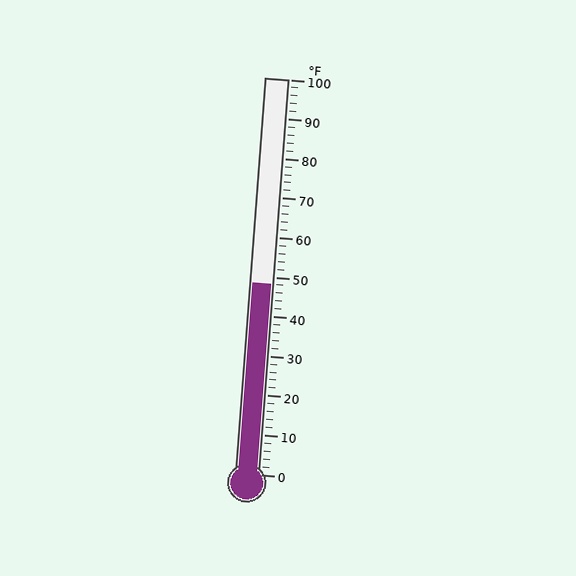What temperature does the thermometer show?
The thermometer shows approximately 48°F.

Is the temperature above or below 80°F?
The temperature is below 80°F.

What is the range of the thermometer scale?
The thermometer scale ranges from 0°F to 100°F.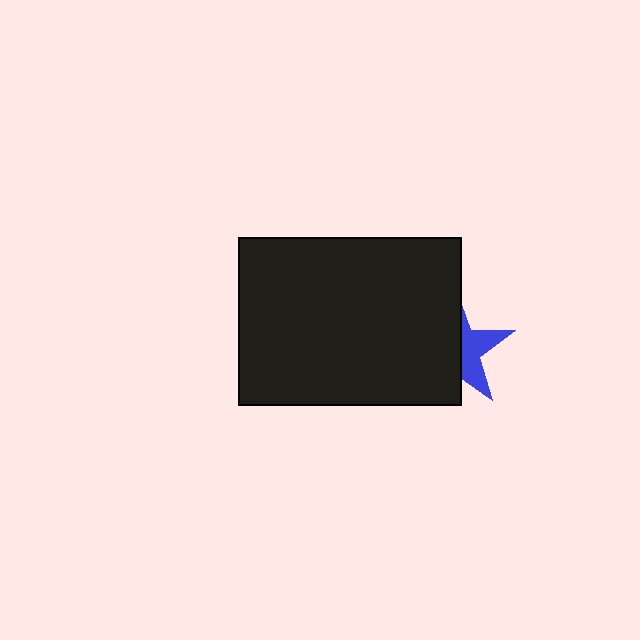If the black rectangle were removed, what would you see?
You would see the complete blue star.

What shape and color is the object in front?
The object in front is a black rectangle.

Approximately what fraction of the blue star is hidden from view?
Roughly 59% of the blue star is hidden behind the black rectangle.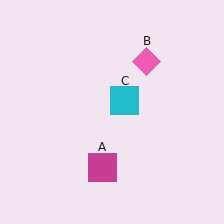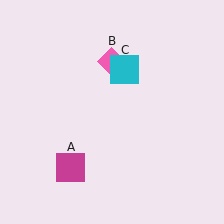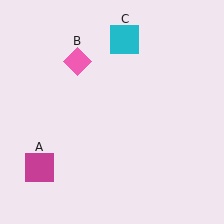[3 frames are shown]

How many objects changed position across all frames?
3 objects changed position: magenta square (object A), pink diamond (object B), cyan square (object C).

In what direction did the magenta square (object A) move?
The magenta square (object A) moved left.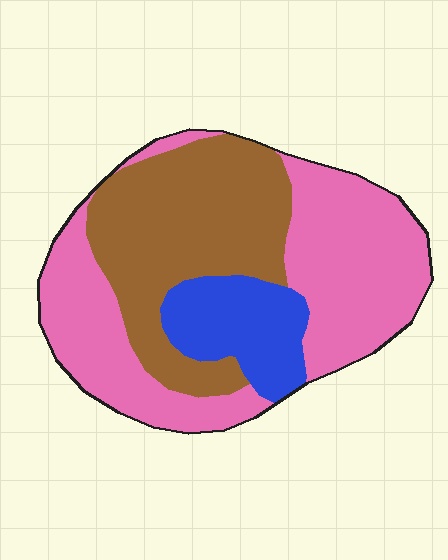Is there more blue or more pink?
Pink.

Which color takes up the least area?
Blue, at roughly 15%.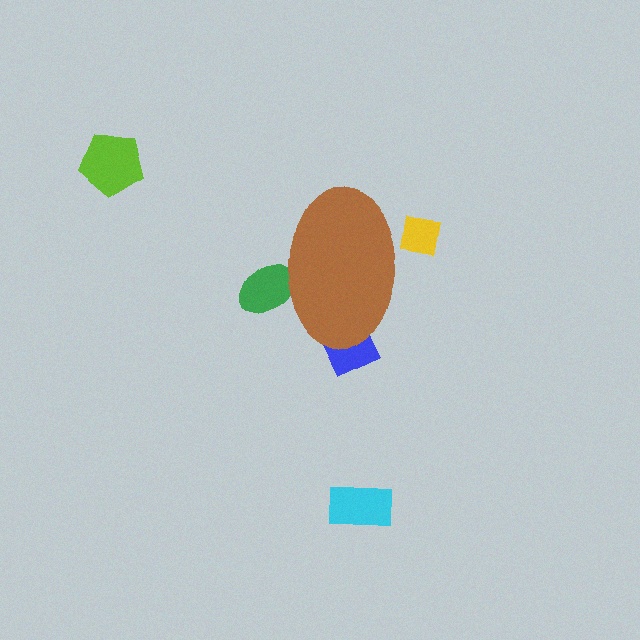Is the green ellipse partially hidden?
Yes, the green ellipse is partially hidden behind the brown ellipse.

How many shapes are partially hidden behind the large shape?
3 shapes are partially hidden.